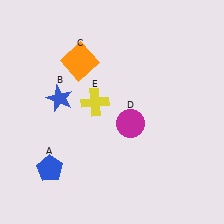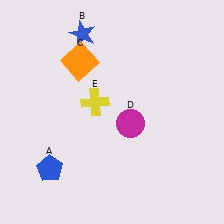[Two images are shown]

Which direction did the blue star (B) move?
The blue star (B) moved up.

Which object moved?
The blue star (B) moved up.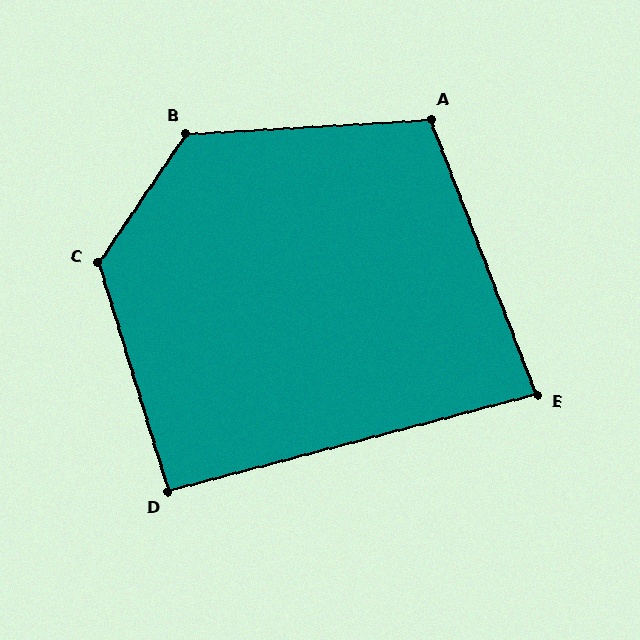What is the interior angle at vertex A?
Approximately 108 degrees (obtuse).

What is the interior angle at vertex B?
Approximately 128 degrees (obtuse).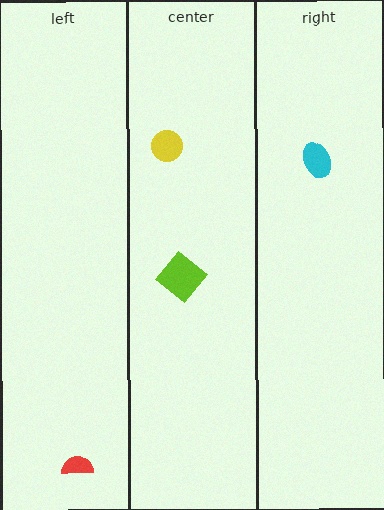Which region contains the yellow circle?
The center region.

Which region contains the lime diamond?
The center region.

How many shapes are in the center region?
2.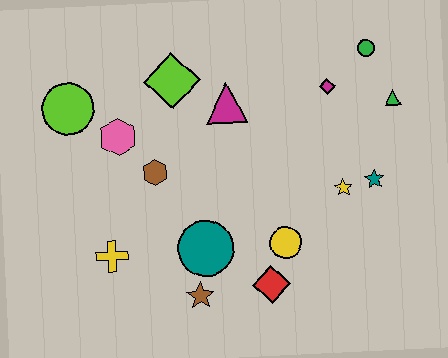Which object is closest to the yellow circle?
The red diamond is closest to the yellow circle.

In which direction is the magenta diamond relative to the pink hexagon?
The magenta diamond is to the right of the pink hexagon.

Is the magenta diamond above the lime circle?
Yes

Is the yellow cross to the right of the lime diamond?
No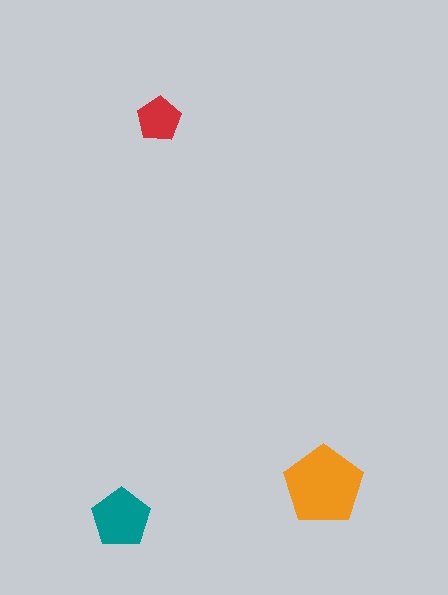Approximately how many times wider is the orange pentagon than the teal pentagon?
About 1.5 times wider.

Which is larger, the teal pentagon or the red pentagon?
The teal one.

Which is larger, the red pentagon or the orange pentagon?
The orange one.